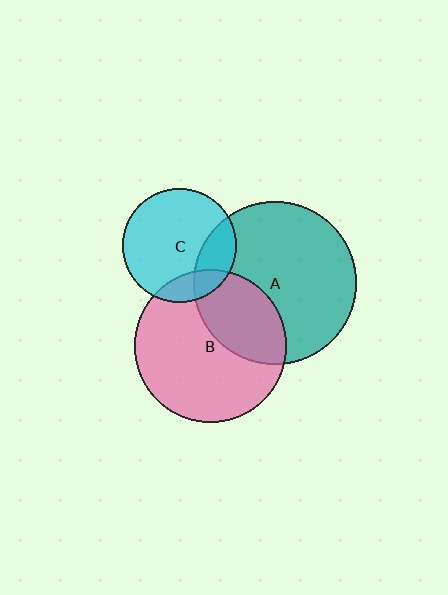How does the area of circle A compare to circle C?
Approximately 2.1 times.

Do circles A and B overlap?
Yes.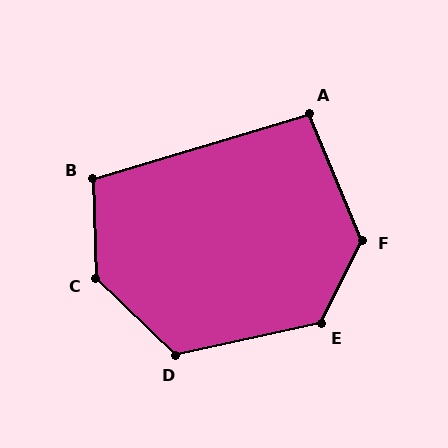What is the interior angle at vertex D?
Approximately 124 degrees (obtuse).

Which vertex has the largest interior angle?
C, at approximately 136 degrees.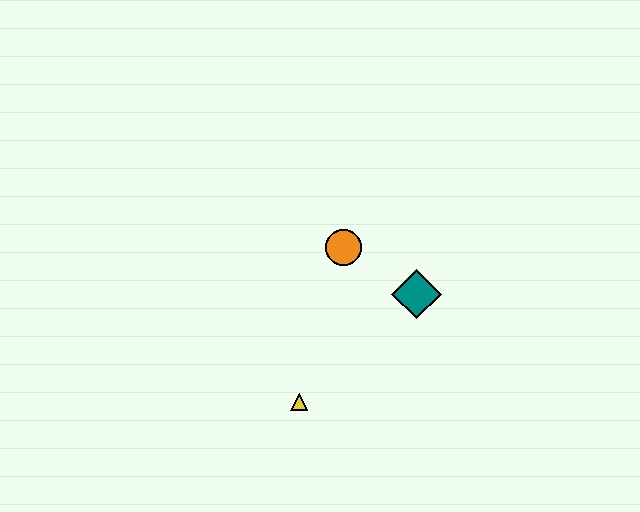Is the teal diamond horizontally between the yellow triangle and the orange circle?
No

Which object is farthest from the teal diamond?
The yellow triangle is farthest from the teal diamond.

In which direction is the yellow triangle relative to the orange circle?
The yellow triangle is below the orange circle.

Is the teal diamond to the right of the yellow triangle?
Yes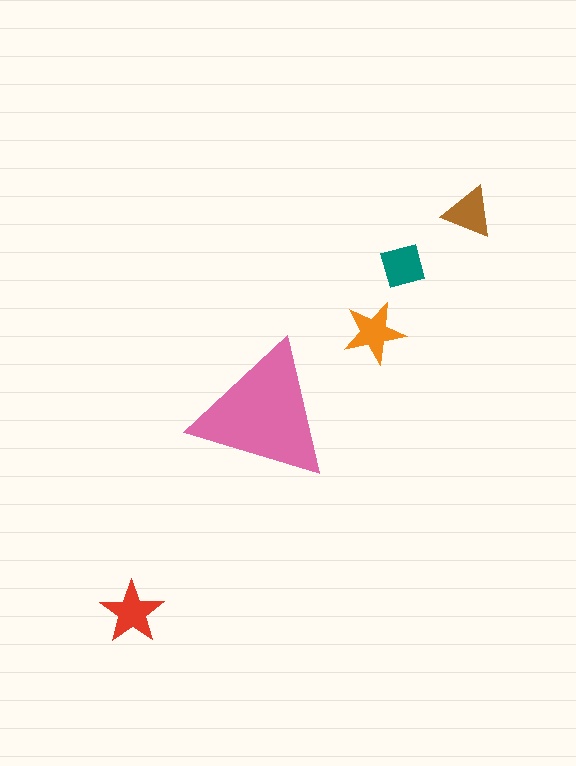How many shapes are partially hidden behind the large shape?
0 shapes are partially hidden.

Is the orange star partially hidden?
No, the orange star is fully visible.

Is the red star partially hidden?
No, the red star is fully visible.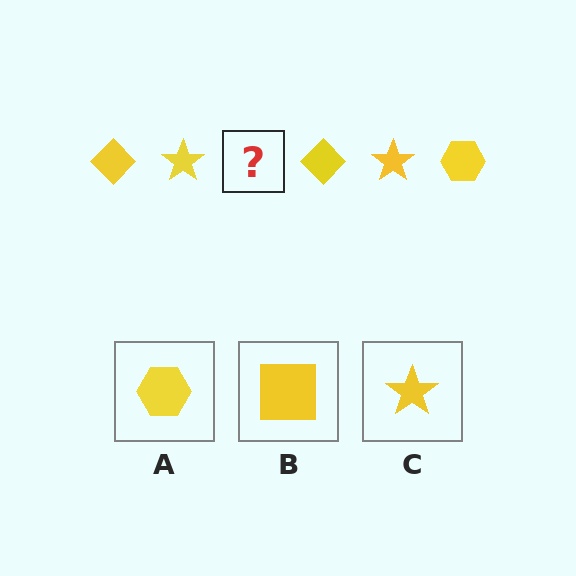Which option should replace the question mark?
Option A.